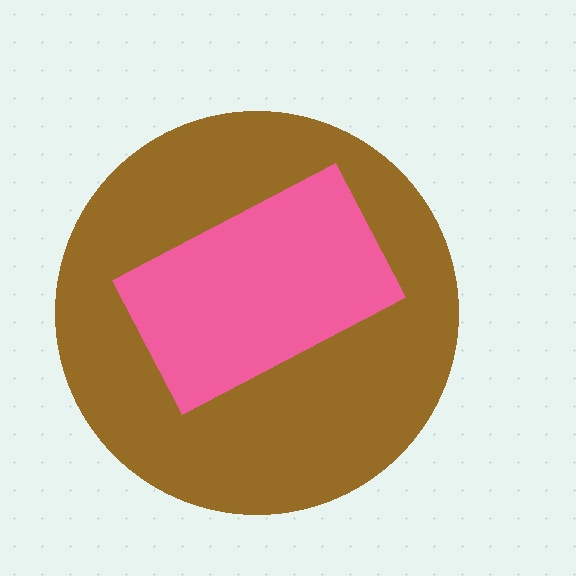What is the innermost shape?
The pink rectangle.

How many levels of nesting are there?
2.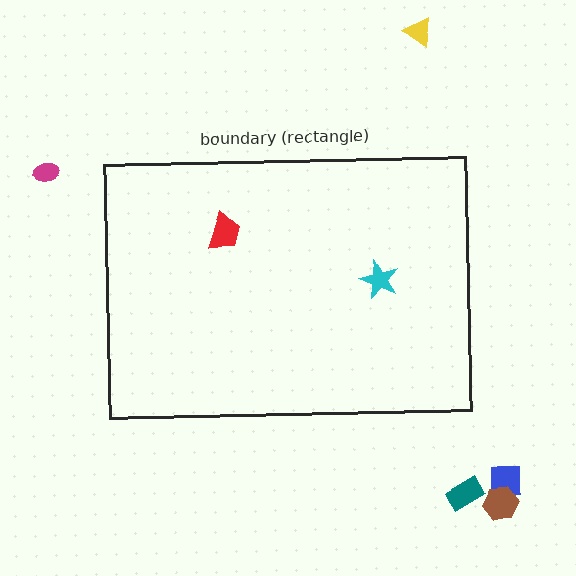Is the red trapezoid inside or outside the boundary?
Inside.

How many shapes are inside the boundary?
2 inside, 5 outside.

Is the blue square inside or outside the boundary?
Outside.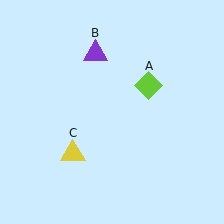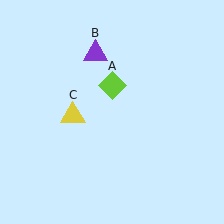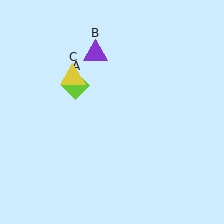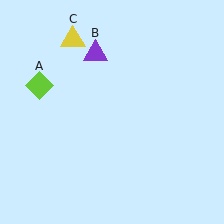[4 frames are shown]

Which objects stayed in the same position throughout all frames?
Purple triangle (object B) remained stationary.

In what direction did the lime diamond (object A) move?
The lime diamond (object A) moved left.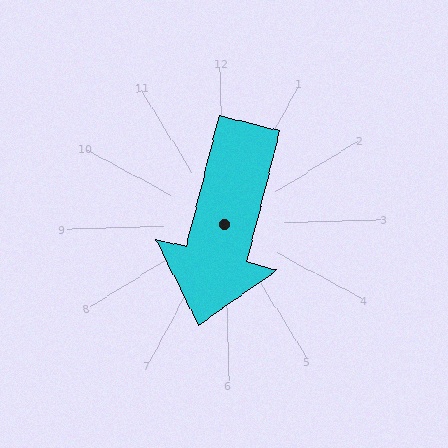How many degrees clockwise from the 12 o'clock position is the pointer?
Approximately 196 degrees.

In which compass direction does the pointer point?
South.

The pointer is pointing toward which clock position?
Roughly 7 o'clock.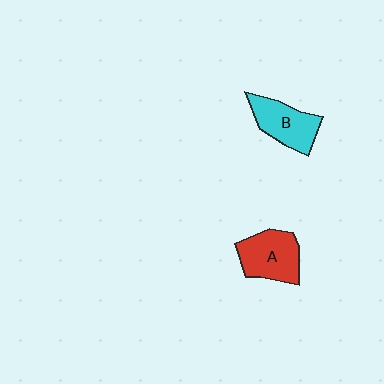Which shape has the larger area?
Shape A (red).